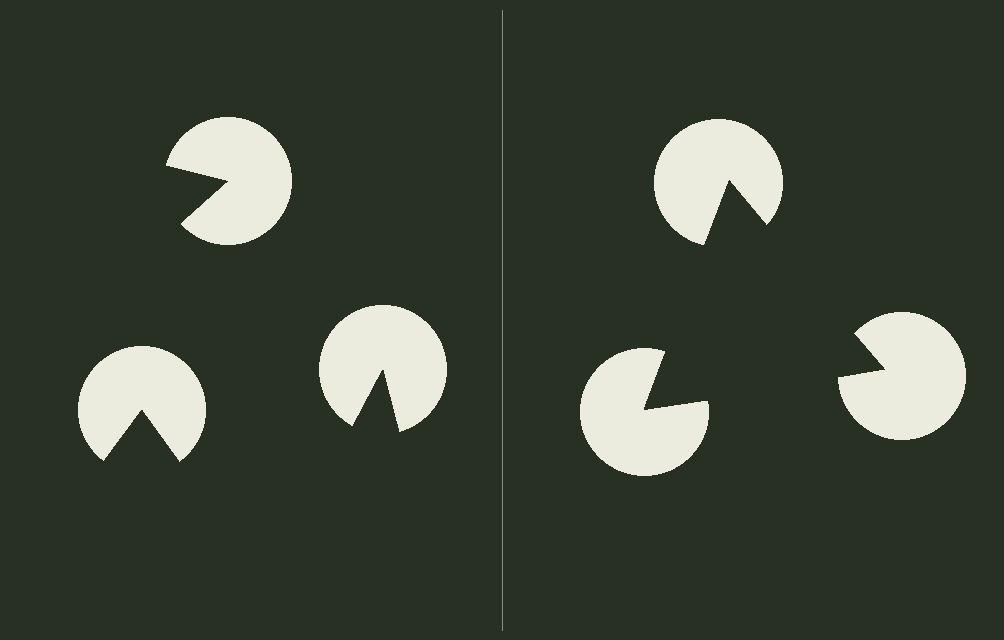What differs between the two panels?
The pac-man discs are positioned identically on both sides; only the wedge orientations differ. On the right they align to a triangle; on the left they are misaligned.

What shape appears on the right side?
An illusory triangle.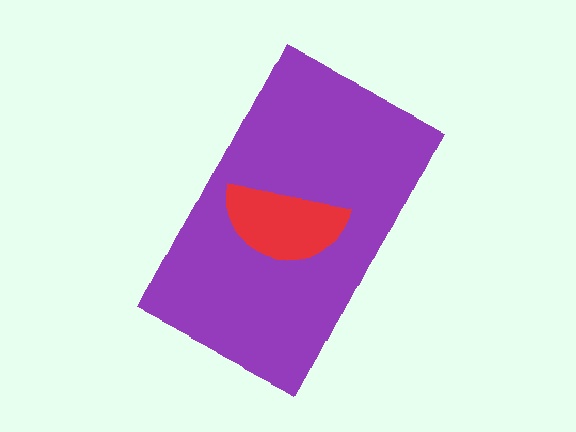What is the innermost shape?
The red semicircle.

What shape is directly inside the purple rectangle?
The red semicircle.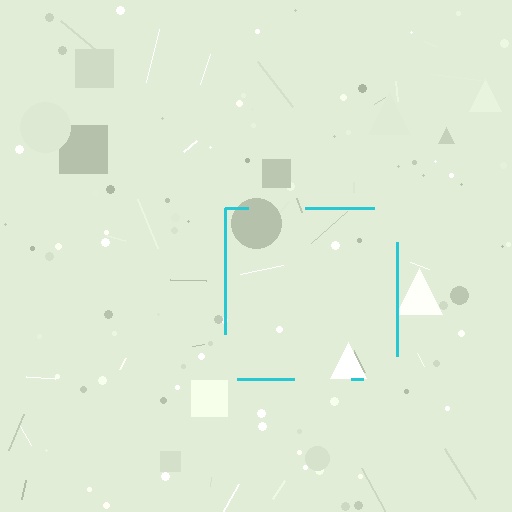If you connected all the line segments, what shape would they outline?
They would outline a square.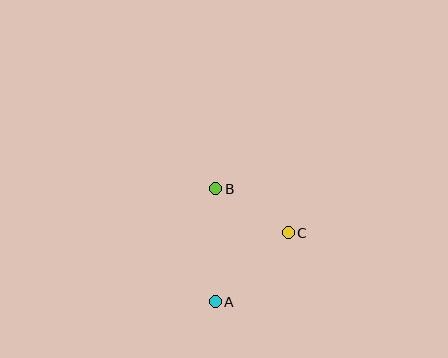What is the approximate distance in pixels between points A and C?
The distance between A and C is approximately 101 pixels.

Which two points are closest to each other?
Points B and C are closest to each other.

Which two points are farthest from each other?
Points A and B are farthest from each other.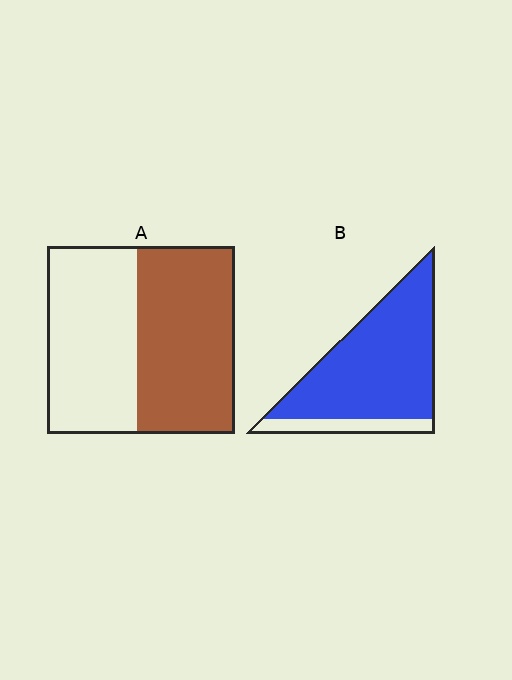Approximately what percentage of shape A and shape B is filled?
A is approximately 50% and B is approximately 85%.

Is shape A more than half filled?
Roughly half.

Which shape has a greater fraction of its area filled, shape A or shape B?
Shape B.